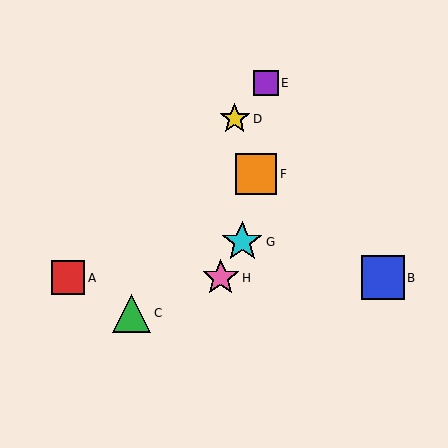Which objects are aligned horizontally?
Objects A, B, H are aligned horizontally.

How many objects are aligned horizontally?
3 objects (A, B, H) are aligned horizontally.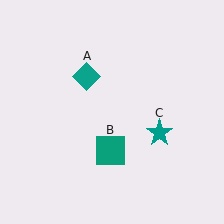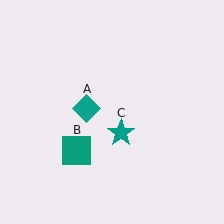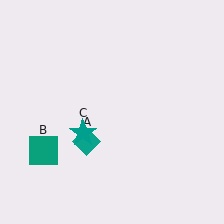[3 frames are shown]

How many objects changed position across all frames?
3 objects changed position: teal diamond (object A), teal square (object B), teal star (object C).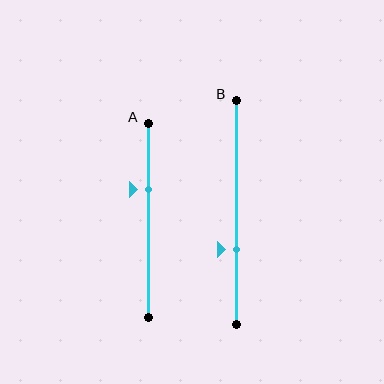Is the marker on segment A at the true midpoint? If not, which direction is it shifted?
No, the marker on segment A is shifted upward by about 16% of the segment length.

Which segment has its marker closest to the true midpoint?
Segment A has its marker closest to the true midpoint.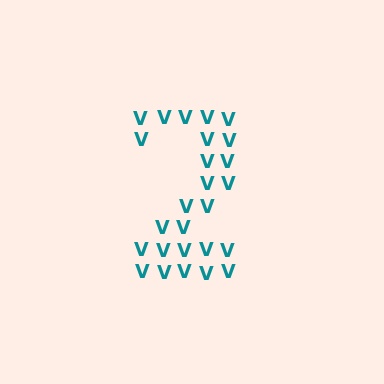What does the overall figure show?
The overall figure shows the digit 2.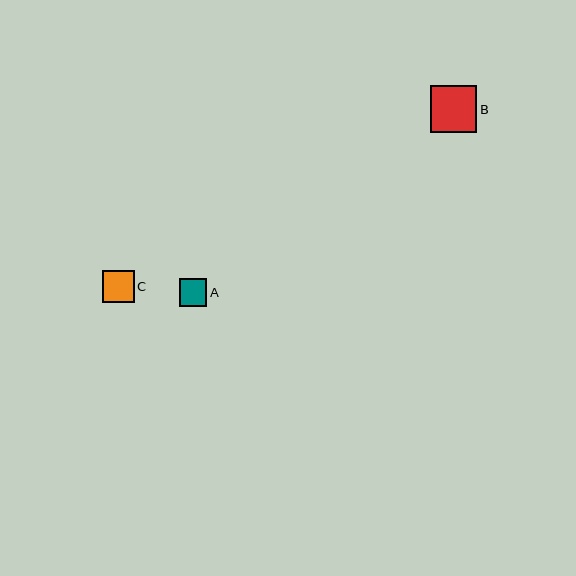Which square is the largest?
Square B is the largest with a size of approximately 47 pixels.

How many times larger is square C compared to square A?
Square C is approximately 1.2 times the size of square A.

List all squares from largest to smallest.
From largest to smallest: B, C, A.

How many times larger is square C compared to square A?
Square C is approximately 1.2 times the size of square A.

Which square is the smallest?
Square A is the smallest with a size of approximately 28 pixels.